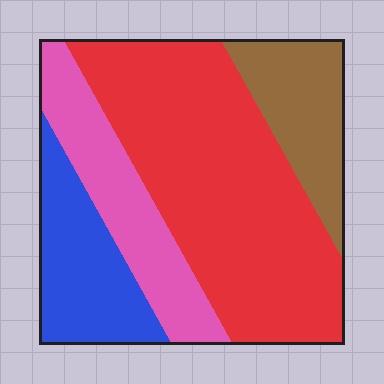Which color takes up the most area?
Red, at roughly 50%.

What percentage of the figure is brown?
Brown takes up about one sixth (1/6) of the figure.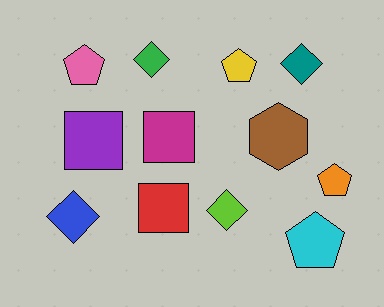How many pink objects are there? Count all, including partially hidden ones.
There is 1 pink object.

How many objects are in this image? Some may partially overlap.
There are 12 objects.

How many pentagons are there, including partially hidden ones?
There are 4 pentagons.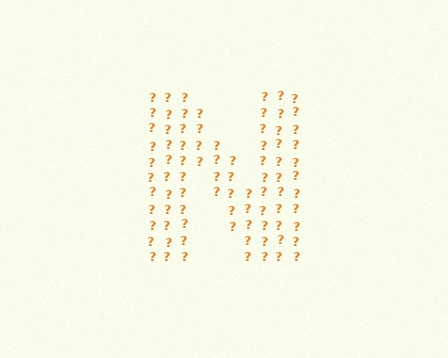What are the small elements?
The small elements are question marks.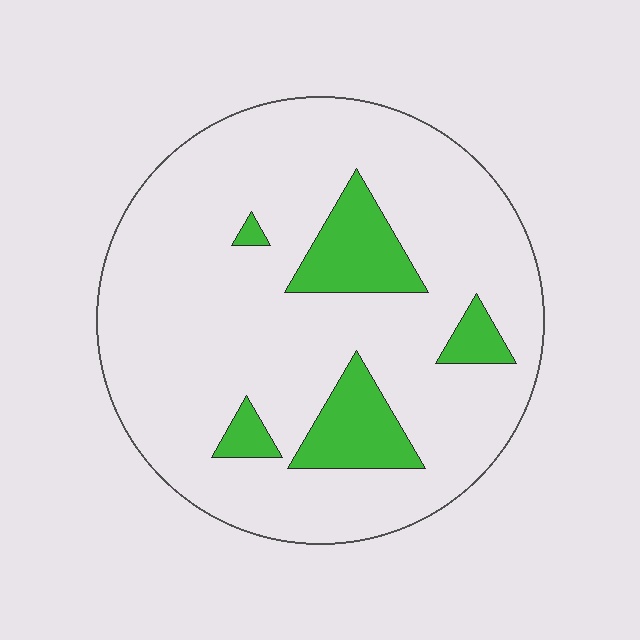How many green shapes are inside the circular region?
5.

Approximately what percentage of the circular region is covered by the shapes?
Approximately 15%.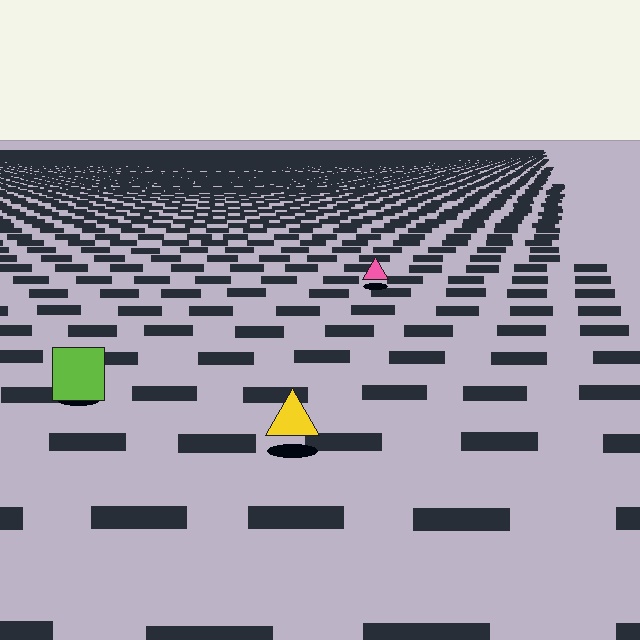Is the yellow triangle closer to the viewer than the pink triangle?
Yes. The yellow triangle is closer — you can tell from the texture gradient: the ground texture is coarser near it.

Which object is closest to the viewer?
The yellow triangle is closest. The texture marks near it are larger and more spread out.